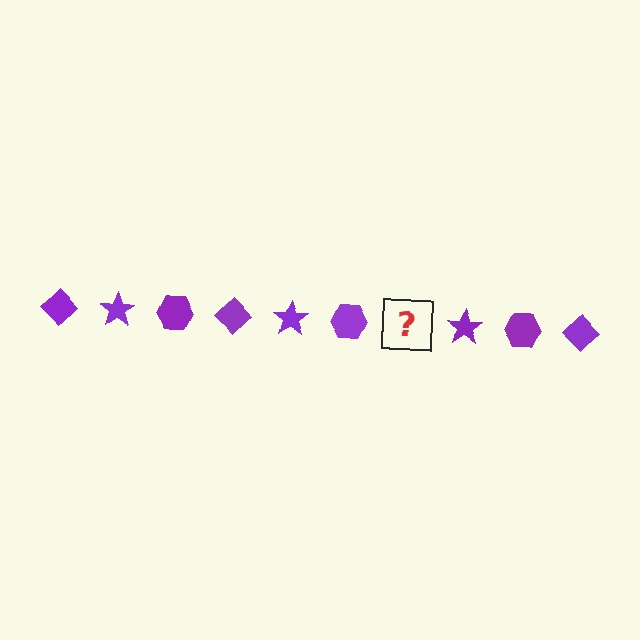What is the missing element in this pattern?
The missing element is a purple diamond.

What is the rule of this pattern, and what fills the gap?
The rule is that the pattern cycles through diamond, star, hexagon shapes in purple. The gap should be filled with a purple diamond.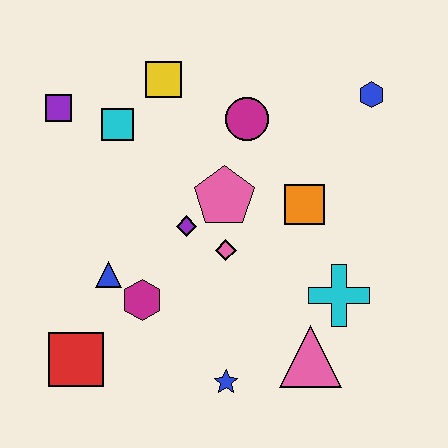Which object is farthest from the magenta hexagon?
The blue hexagon is farthest from the magenta hexagon.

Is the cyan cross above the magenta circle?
No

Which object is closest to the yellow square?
The cyan square is closest to the yellow square.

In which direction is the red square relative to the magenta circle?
The red square is below the magenta circle.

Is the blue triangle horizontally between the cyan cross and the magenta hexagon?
No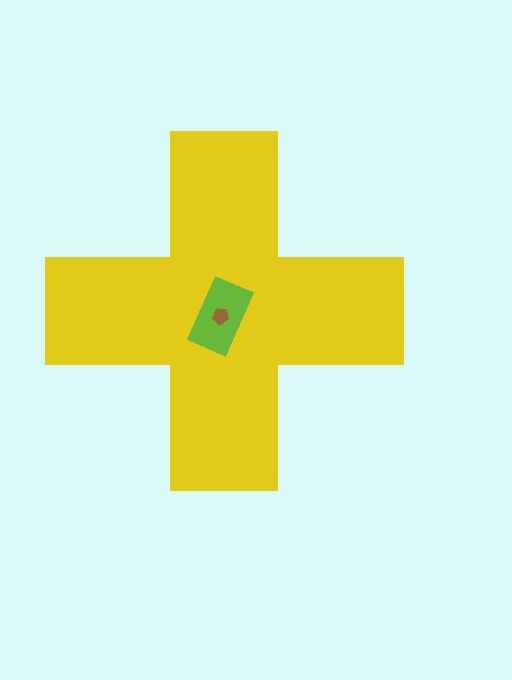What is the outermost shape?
The yellow cross.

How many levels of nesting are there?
3.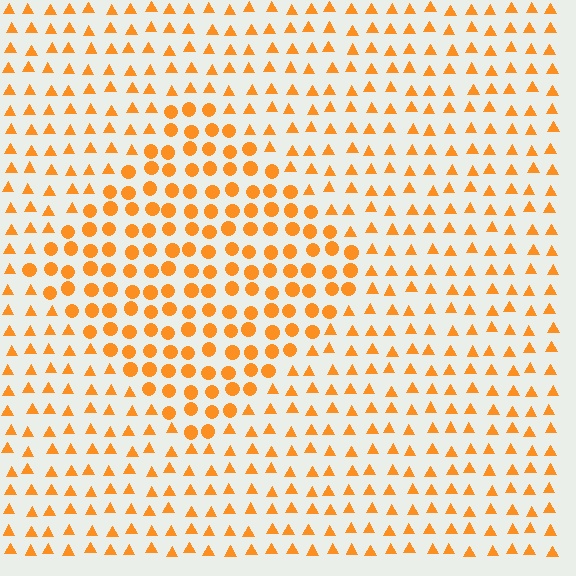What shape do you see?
I see a diamond.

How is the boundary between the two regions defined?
The boundary is defined by a change in element shape: circles inside vs. triangles outside. All elements share the same color and spacing.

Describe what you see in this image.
The image is filled with small orange elements arranged in a uniform grid. A diamond-shaped region contains circles, while the surrounding area contains triangles. The boundary is defined purely by the change in element shape.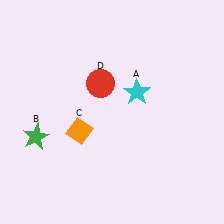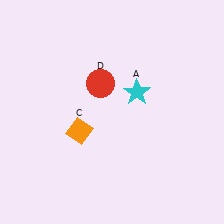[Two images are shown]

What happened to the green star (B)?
The green star (B) was removed in Image 2. It was in the bottom-left area of Image 1.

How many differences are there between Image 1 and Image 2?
There is 1 difference between the two images.